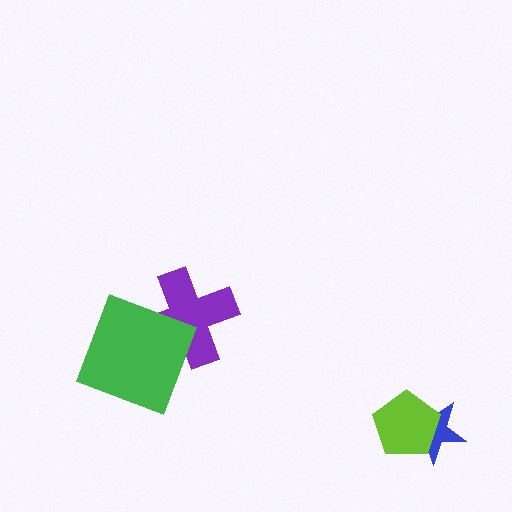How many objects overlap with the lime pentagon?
1 object overlaps with the lime pentagon.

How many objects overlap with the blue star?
1 object overlaps with the blue star.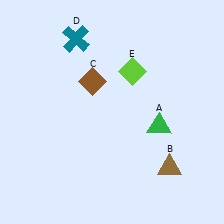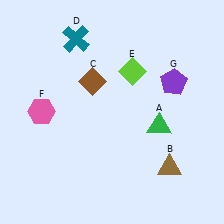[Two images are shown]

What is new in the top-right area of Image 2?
A purple pentagon (G) was added in the top-right area of Image 2.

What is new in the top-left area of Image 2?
A pink hexagon (F) was added in the top-left area of Image 2.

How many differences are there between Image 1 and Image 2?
There are 2 differences between the two images.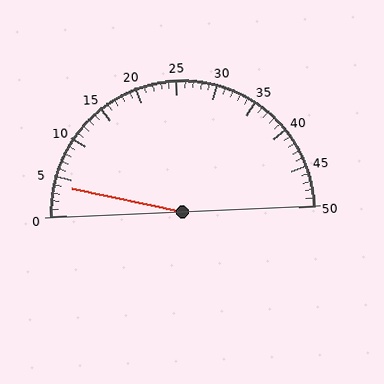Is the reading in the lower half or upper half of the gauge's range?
The reading is in the lower half of the range (0 to 50).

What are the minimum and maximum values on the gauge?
The gauge ranges from 0 to 50.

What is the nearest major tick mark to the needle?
The nearest major tick mark is 5.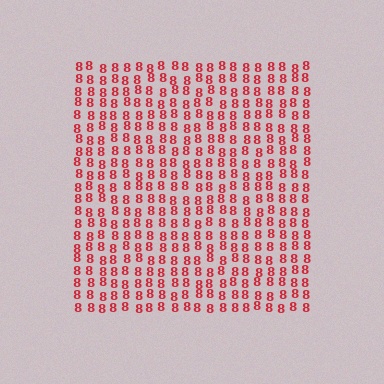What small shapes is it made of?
It is made of small digit 8's.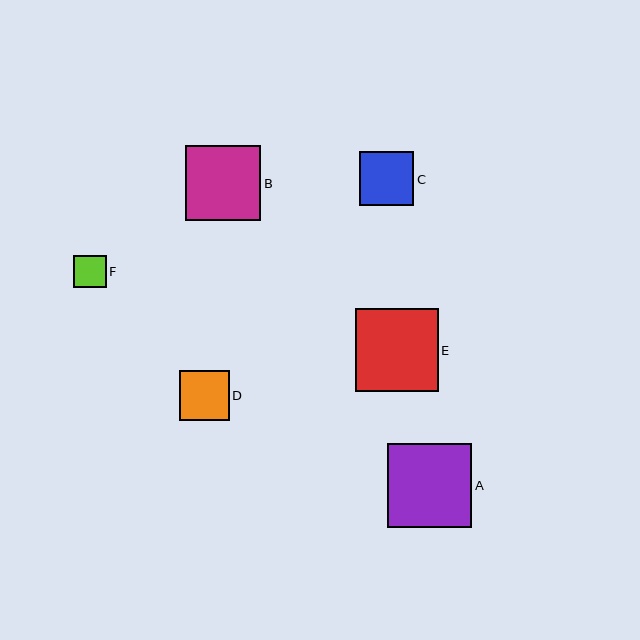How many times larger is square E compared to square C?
Square E is approximately 1.5 times the size of square C.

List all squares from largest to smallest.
From largest to smallest: A, E, B, C, D, F.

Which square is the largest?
Square A is the largest with a size of approximately 84 pixels.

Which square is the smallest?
Square F is the smallest with a size of approximately 32 pixels.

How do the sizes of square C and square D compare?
Square C and square D are approximately the same size.